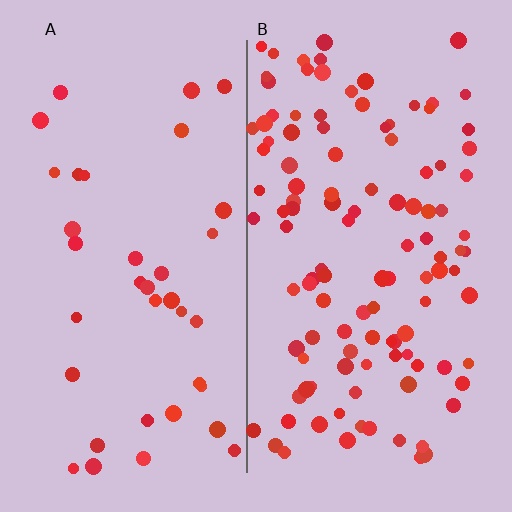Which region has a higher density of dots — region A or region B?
B (the right).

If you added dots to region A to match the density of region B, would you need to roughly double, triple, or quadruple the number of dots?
Approximately triple.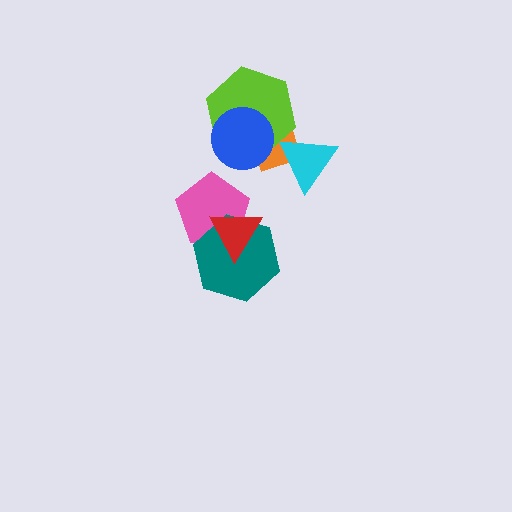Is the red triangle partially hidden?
No, no other shape covers it.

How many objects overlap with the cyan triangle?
1 object overlaps with the cyan triangle.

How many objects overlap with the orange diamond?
3 objects overlap with the orange diamond.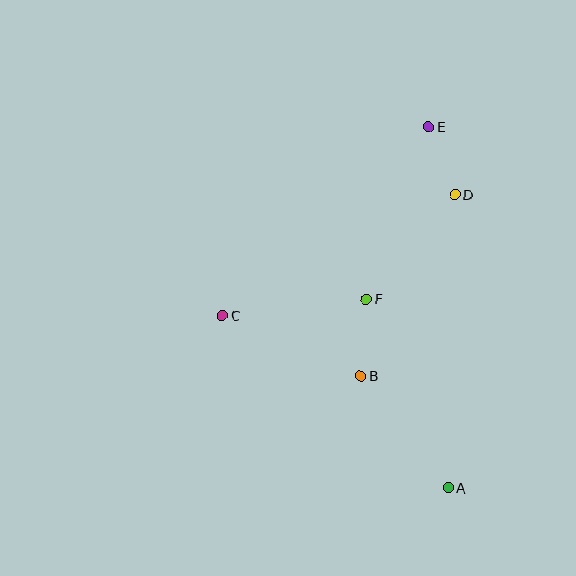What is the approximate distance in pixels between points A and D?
The distance between A and D is approximately 293 pixels.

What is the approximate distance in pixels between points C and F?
The distance between C and F is approximately 144 pixels.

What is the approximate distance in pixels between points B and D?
The distance between B and D is approximately 204 pixels.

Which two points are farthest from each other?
Points A and E are farthest from each other.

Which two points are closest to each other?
Points D and E are closest to each other.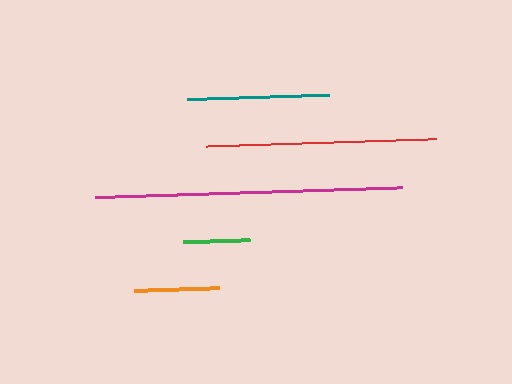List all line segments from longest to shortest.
From longest to shortest: magenta, red, teal, orange, green.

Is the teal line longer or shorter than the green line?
The teal line is longer than the green line.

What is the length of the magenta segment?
The magenta segment is approximately 307 pixels long.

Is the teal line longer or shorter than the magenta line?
The magenta line is longer than the teal line.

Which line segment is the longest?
The magenta line is the longest at approximately 307 pixels.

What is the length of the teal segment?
The teal segment is approximately 142 pixels long.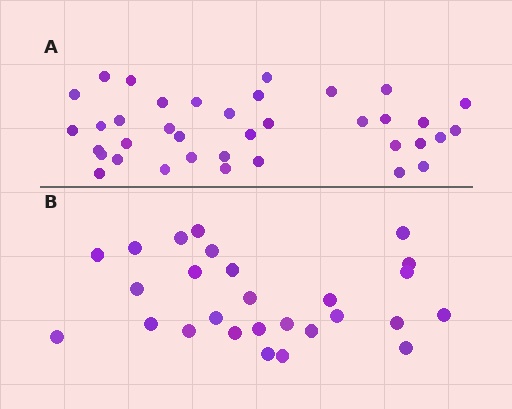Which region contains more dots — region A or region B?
Region A (the top region) has more dots.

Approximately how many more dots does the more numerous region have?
Region A has roughly 10 or so more dots than region B.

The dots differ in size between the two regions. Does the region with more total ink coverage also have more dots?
No. Region B has more total ink coverage because its dots are larger, but region A actually contains more individual dots. Total area can be misleading — the number of items is what matters here.